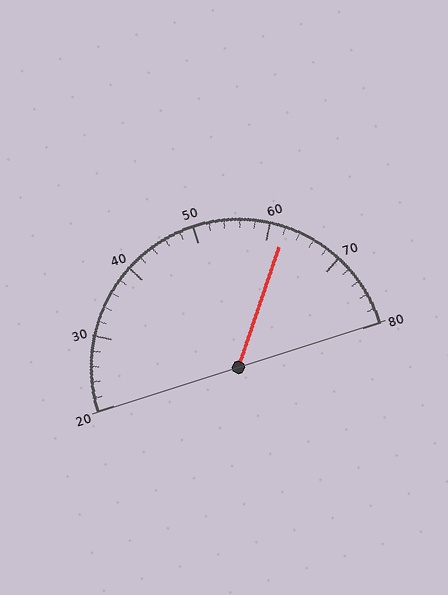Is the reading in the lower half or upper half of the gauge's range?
The reading is in the upper half of the range (20 to 80).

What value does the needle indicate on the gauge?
The needle indicates approximately 62.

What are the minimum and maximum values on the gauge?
The gauge ranges from 20 to 80.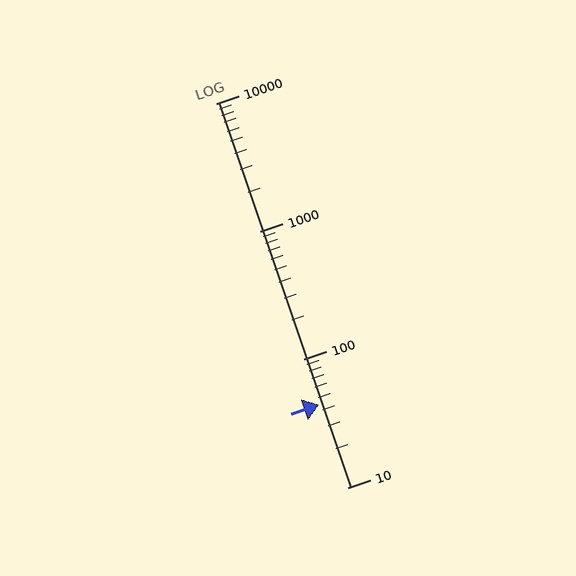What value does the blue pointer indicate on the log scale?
The pointer indicates approximately 44.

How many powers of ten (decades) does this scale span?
The scale spans 3 decades, from 10 to 10000.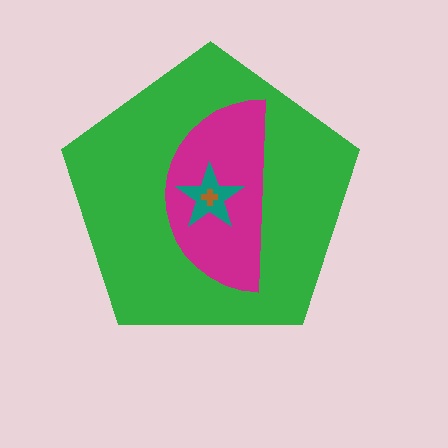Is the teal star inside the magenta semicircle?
Yes.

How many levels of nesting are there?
4.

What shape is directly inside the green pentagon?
The magenta semicircle.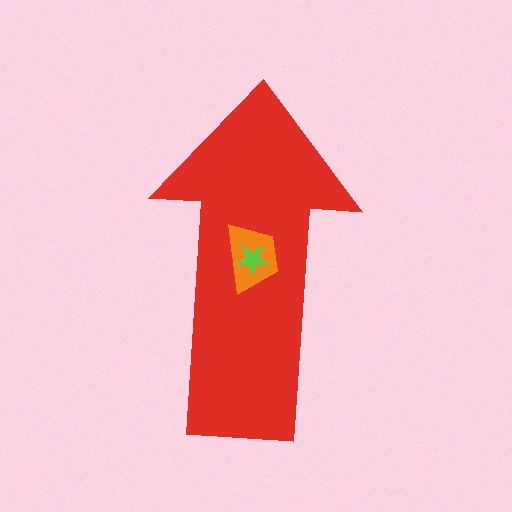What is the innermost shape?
The lime star.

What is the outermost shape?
The red arrow.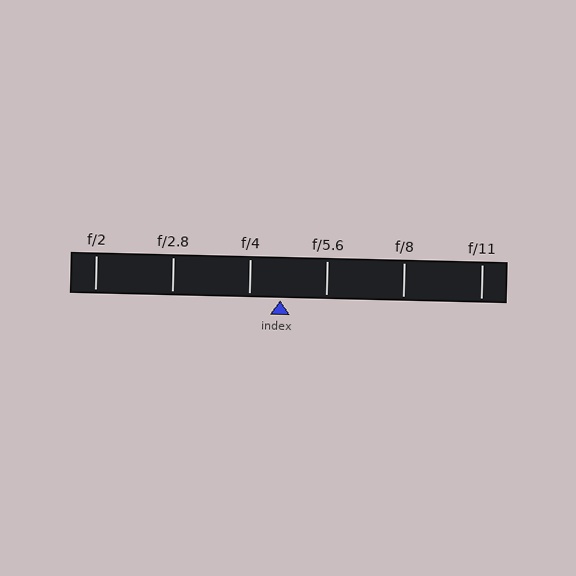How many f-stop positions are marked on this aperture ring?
There are 6 f-stop positions marked.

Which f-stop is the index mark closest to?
The index mark is closest to f/4.